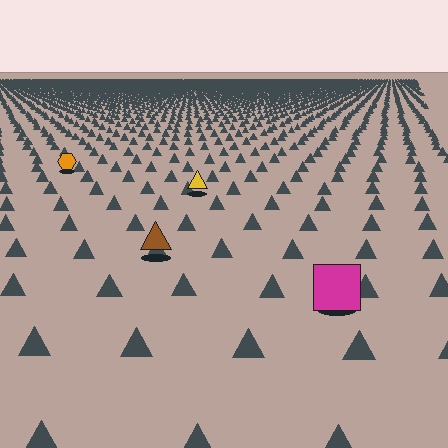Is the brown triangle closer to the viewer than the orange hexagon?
Yes. The brown triangle is closer — you can tell from the texture gradient: the ground texture is coarser near it.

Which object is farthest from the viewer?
The orange hexagon is farthest from the viewer. It appears smaller and the ground texture around it is denser.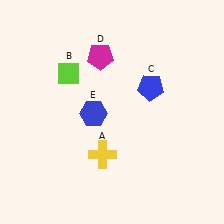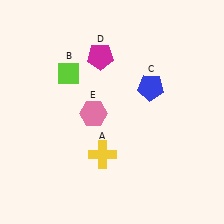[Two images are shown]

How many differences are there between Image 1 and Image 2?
There is 1 difference between the two images.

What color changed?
The hexagon (E) changed from blue in Image 1 to pink in Image 2.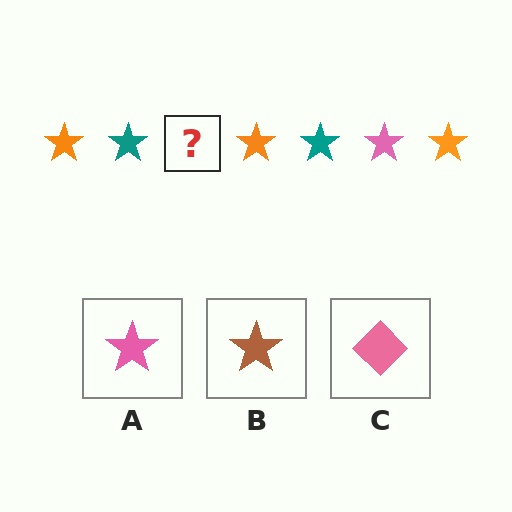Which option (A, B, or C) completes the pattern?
A.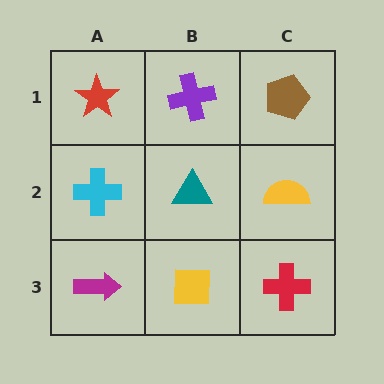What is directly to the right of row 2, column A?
A teal triangle.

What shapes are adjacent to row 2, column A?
A red star (row 1, column A), a magenta arrow (row 3, column A), a teal triangle (row 2, column B).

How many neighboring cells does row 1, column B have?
3.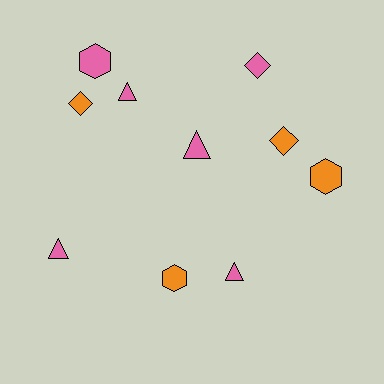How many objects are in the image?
There are 10 objects.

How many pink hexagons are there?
There is 1 pink hexagon.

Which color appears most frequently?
Pink, with 6 objects.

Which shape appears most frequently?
Triangle, with 4 objects.